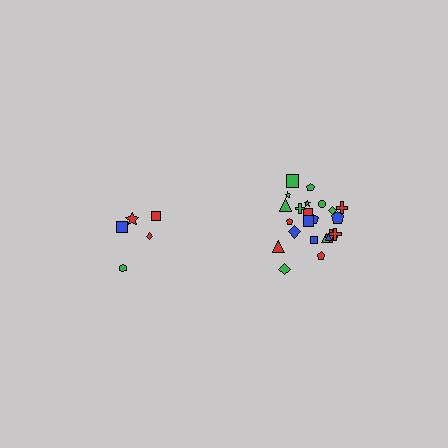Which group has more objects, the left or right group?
The right group.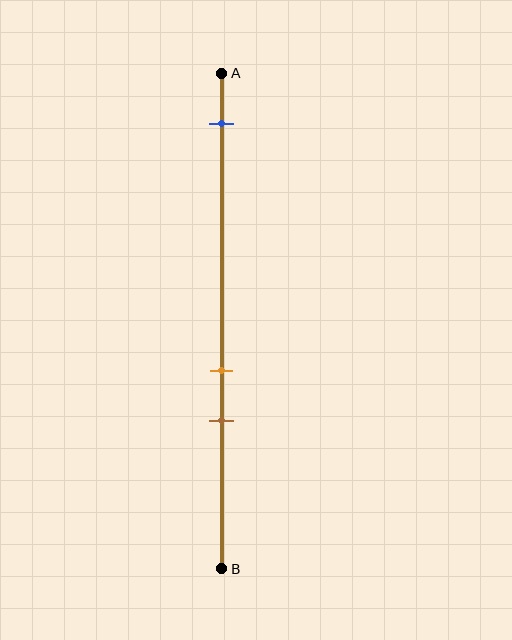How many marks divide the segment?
There are 3 marks dividing the segment.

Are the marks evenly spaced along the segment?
No, the marks are not evenly spaced.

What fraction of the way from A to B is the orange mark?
The orange mark is approximately 60% (0.6) of the way from A to B.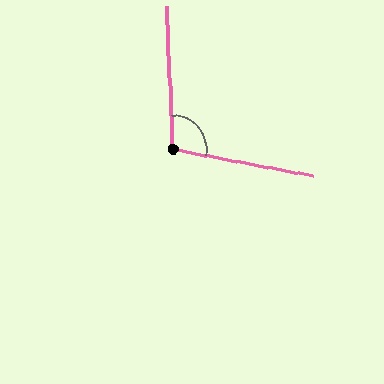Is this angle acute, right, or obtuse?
It is obtuse.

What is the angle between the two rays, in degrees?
Approximately 103 degrees.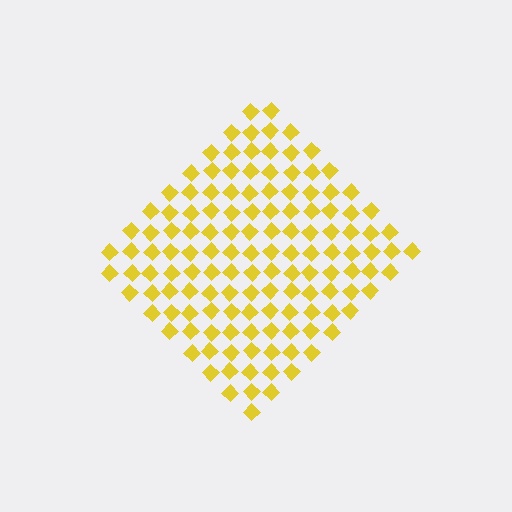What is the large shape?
The large shape is a diamond.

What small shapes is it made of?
It is made of small diamonds.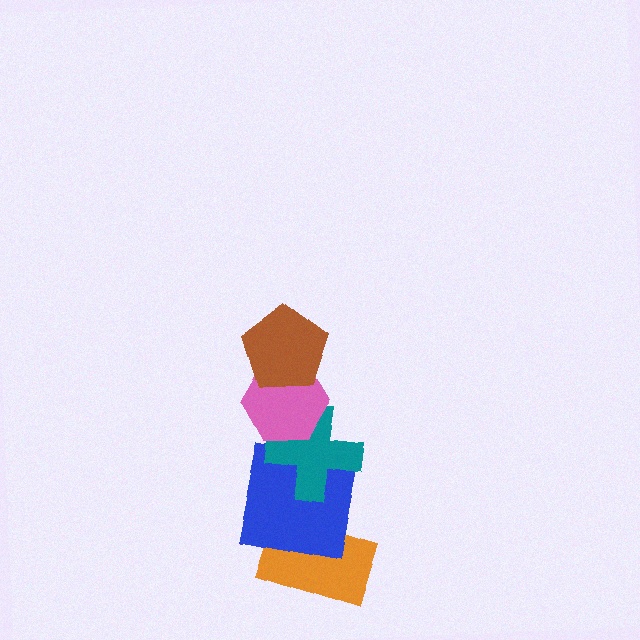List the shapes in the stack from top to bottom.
From top to bottom: the brown pentagon, the pink hexagon, the teal cross, the blue square, the orange rectangle.